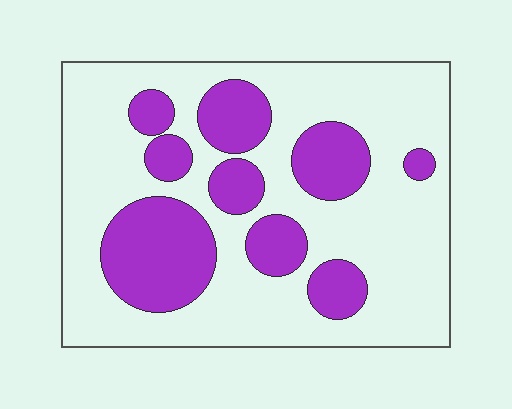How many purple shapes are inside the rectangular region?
9.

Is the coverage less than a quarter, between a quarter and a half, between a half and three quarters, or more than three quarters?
Between a quarter and a half.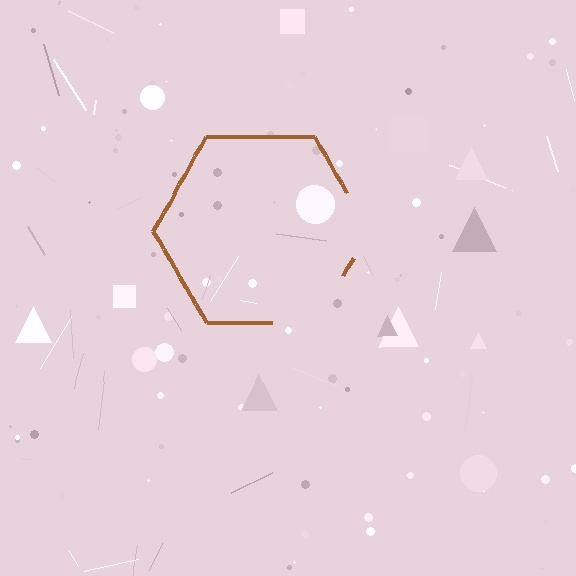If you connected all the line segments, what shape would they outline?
They would outline a hexagon.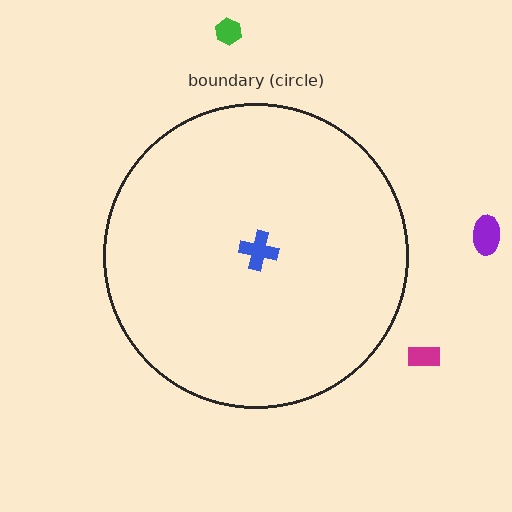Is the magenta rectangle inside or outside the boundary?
Outside.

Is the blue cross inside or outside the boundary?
Inside.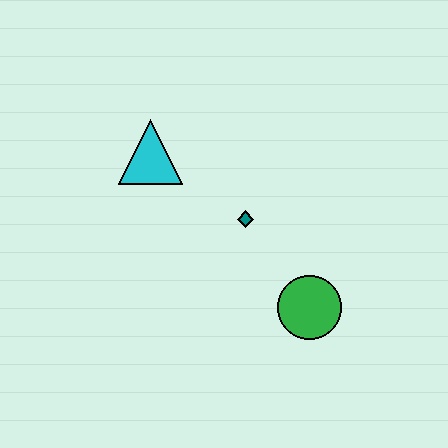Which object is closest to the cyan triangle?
The teal diamond is closest to the cyan triangle.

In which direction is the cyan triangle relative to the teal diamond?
The cyan triangle is to the left of the teal diamond.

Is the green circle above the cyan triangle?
No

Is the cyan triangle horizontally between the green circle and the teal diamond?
No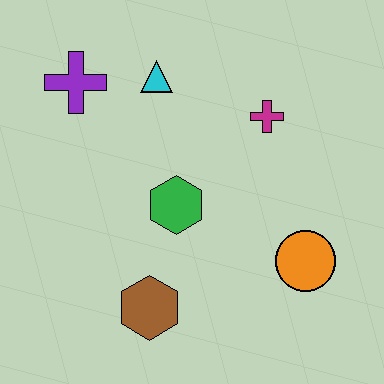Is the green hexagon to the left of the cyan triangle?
No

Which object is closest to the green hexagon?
The brown hexagon is closest to the green hexagon.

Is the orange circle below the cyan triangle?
Yes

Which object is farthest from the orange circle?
The purple cross is farthest from the orange circle.